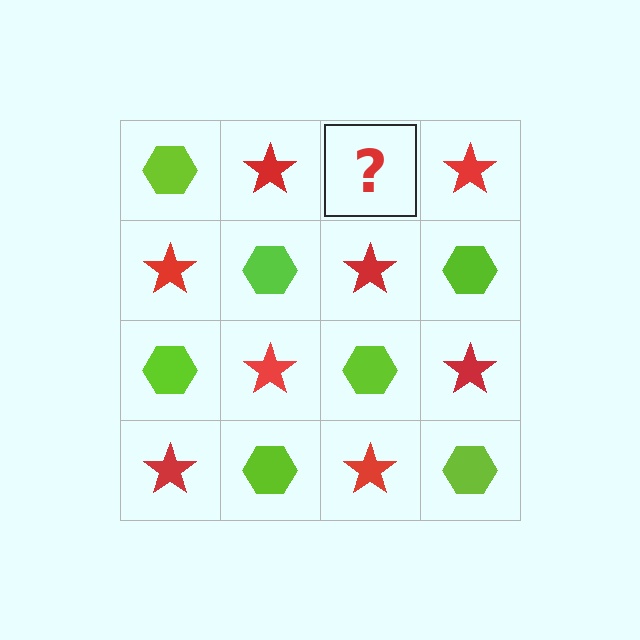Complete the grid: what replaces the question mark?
The question mark should be replaced with a lime hexagon.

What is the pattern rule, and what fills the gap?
The rule is that it alternates lime hexagon and red star in a checkerboard pattern. The gap should be filled with a lime hexagon.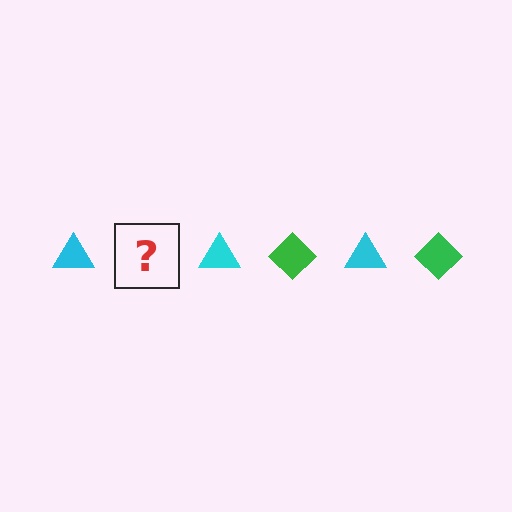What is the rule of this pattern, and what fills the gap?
The rule is that the pattern alternates between cyan triangle and green diamond. The gap should be filled with a green diamond.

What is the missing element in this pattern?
The missing element is a green diamond.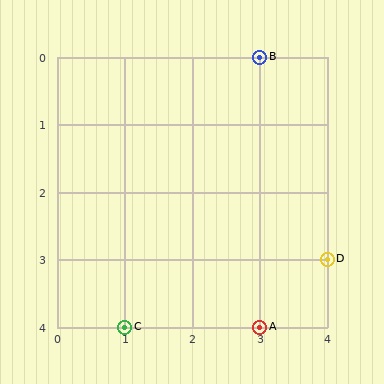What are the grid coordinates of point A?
Point A is at grid coordinates (3, 4).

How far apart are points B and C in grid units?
Points B and C are 2 columns and 4 rows apart (about 4.5 grid units diagonally).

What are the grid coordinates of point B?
Point B is at grid coordinates (3, 0).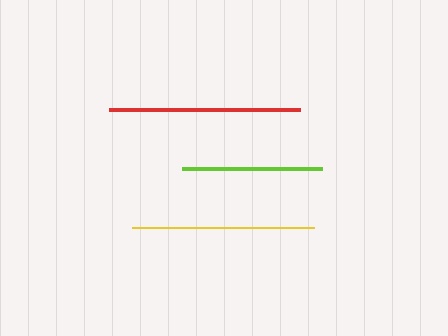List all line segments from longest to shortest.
From longest to shortest: red, yellow, lime.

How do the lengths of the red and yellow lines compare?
The red and yellow lines are approximately the same length.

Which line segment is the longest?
The red line is the longest at approximately 191 pixels.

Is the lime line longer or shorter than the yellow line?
The yellow line is longer than the lime line.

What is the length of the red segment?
The red segment is approximately 191 pixels long.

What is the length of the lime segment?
The lime segment is approximately 140 pixels long.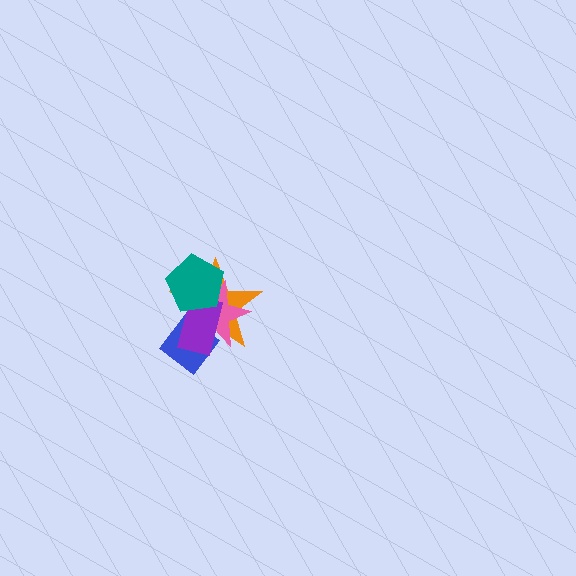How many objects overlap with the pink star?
4 objects overlap with the pink star.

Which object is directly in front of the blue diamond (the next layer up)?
The orange star is directly in front of the blue diamond.